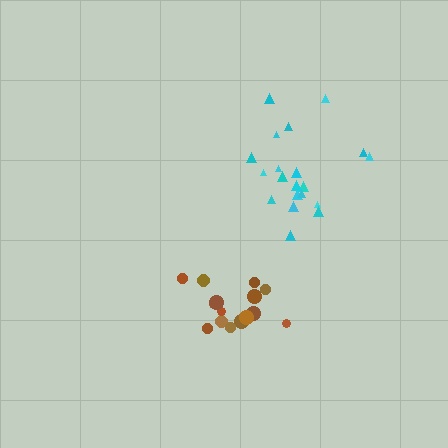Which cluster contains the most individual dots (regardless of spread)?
Cyan (20).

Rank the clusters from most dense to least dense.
cyan, brown.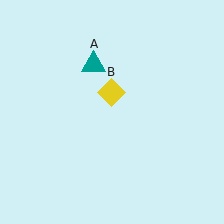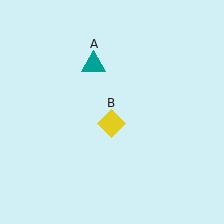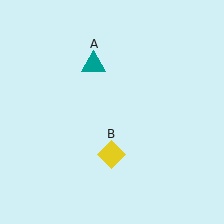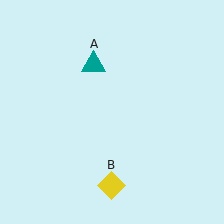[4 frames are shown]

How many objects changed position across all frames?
1 object changed position: yellow diamond (object B).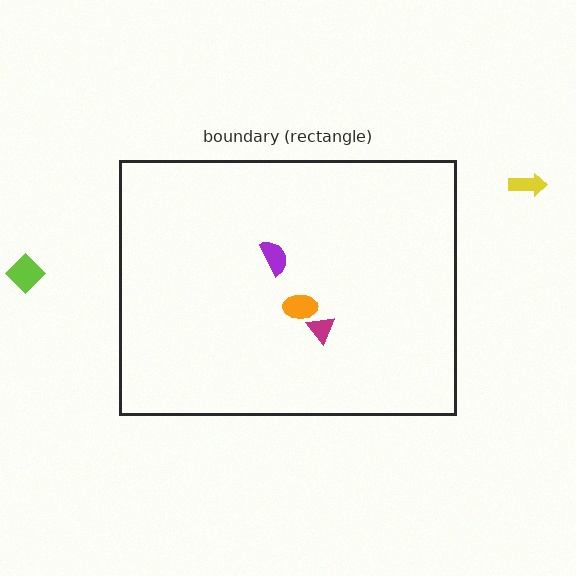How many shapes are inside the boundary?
3 inside, 2 outside.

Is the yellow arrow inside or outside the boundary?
Outside.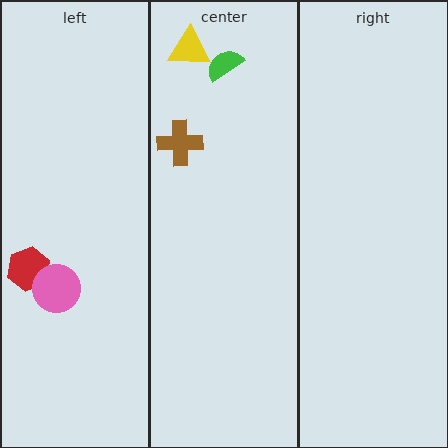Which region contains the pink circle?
The left region.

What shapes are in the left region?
The red hexagon, the pink circle.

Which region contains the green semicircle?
The center region.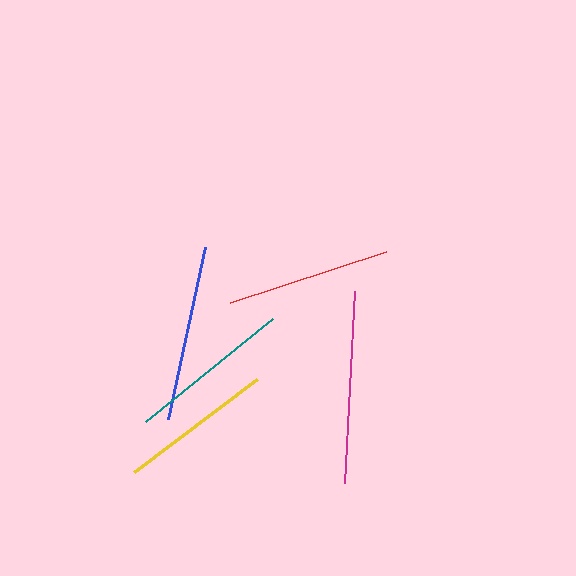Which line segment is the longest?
The magenta line is the longest at approximately 192 pixels.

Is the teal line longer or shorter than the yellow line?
The teal line is longer than the yellow line.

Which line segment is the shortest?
The yellow line is the shortest at approximately 154 pixels.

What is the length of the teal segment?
The teal segment is approximately 164 pixels long.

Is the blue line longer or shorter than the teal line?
The blue line is longer than the teal line.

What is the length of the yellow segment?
The yellow segment is approximately 154 pixels long.